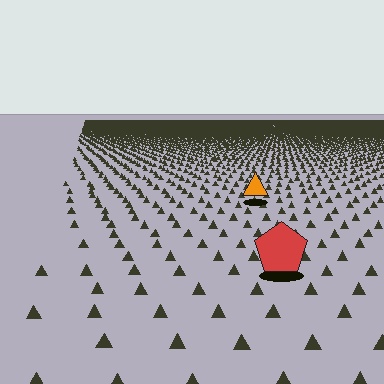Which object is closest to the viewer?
The red pentagon is closest. The texture marks near it are larger and more spread out.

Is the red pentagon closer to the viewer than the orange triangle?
Yes. The red pentagon is closer — you can tell from the texture gradient: the ground texture is coarser near it.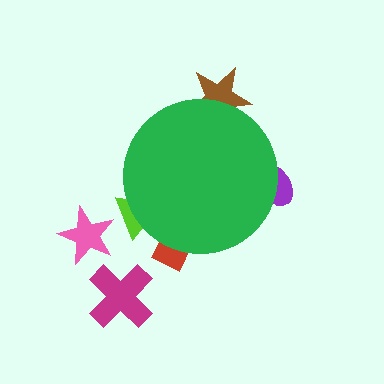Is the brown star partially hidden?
Yes, the brown star is partially hidden behind the green circle.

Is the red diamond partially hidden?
Yes, the red diamond is partially hidden behind the green circle.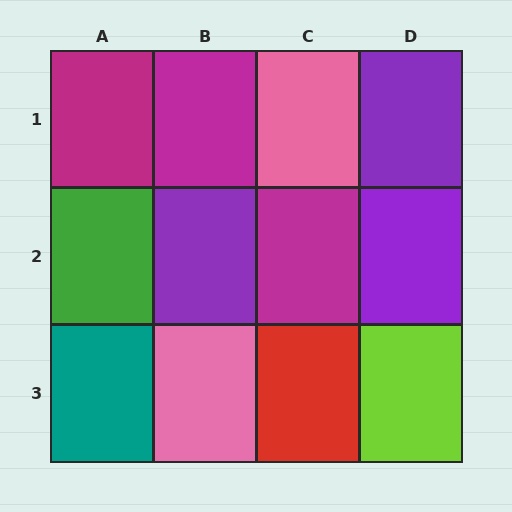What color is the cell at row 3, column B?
Pink.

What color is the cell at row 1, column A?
Magenta.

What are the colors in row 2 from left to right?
Green, purple, magenta, purple.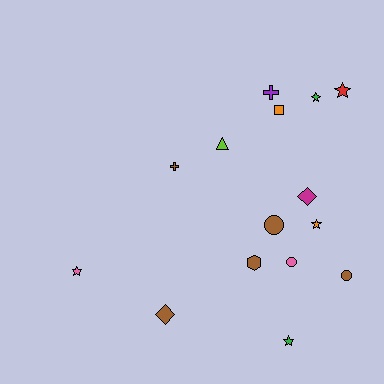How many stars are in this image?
There are 5 stars.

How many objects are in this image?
There are 15 objects.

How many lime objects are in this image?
There is 1 lime object.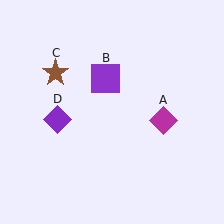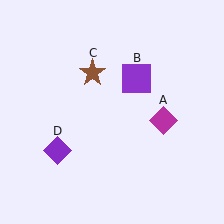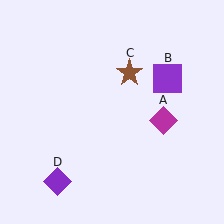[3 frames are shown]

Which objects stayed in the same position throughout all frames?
Magenta diamond (object A) remained stationary.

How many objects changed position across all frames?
3 objects changed position: purple square (object B), brown star (object C), purple diamond (object D).